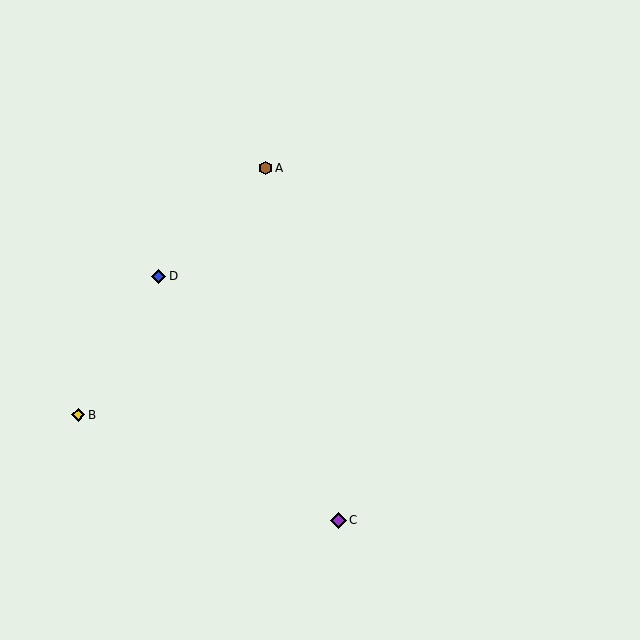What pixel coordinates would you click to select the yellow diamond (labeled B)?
Click at (78, 415) to select the yellow diamond B.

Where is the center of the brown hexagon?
The center of the brown hexagon is at (266, 168).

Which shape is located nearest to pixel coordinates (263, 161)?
The brown hexagon (labeled A) at (266, 168) is nearest to that location.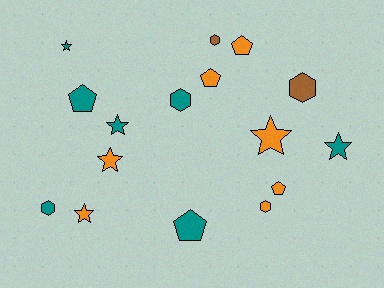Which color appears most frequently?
Teal, with 7 objects.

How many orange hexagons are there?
There is 1 orange hexagon.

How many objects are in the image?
There are 16 objects.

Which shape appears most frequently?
Star, with 6 objects.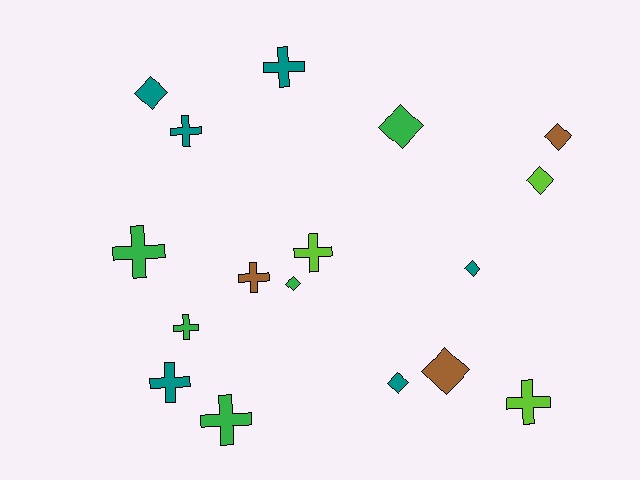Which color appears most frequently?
Teal, with 6 objects.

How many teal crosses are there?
There are 3 teal crosses.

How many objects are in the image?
There are 17 objects.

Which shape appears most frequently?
Cross, with 9 objects.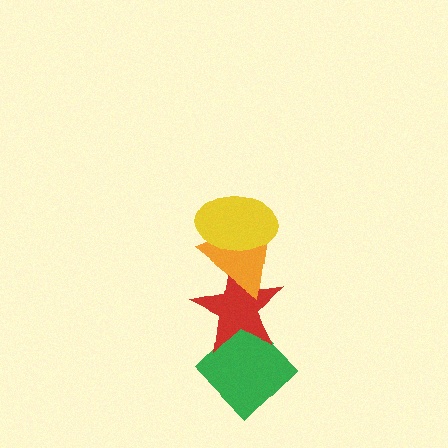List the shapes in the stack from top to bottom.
From top to bottom: the yellow ellipse, the orange triangle, the red star, the green diamond.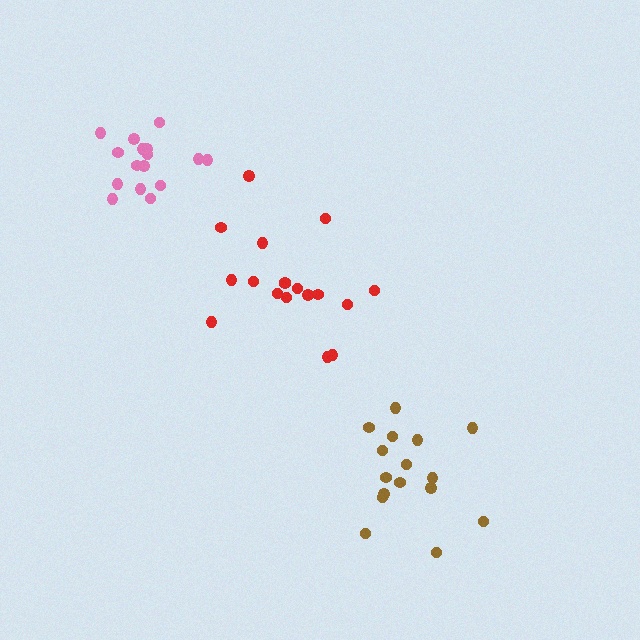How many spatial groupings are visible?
There are 3 spatial groupings.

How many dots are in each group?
Group 1: 16 dots, Group 2: 18 dots, Group 3: 16 dots (50 total).